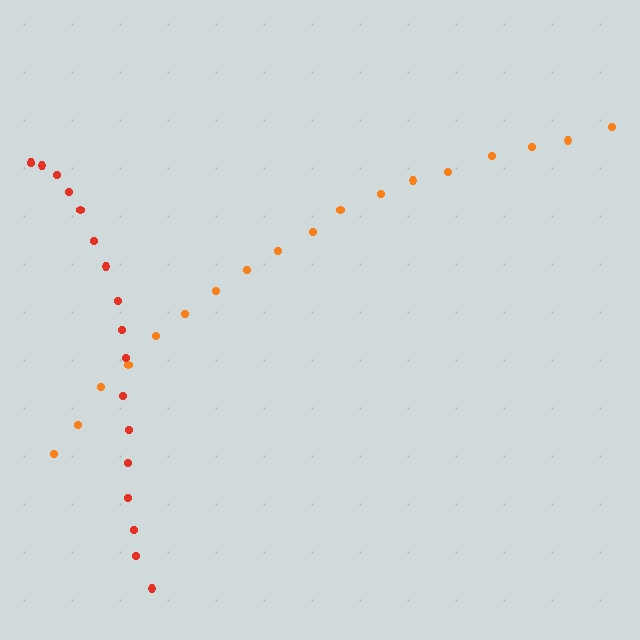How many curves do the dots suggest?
There are 2 distinct paths.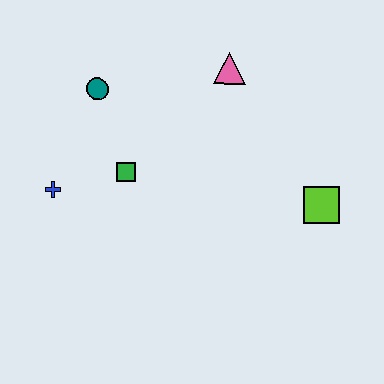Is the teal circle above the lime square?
Yes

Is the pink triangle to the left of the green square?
No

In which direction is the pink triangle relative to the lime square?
The pink triangle is above the lime square.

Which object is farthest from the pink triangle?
The blue cross is farthest from the pink triangle.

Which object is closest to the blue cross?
The green square is closest to the blue cross.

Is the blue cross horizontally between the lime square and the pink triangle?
No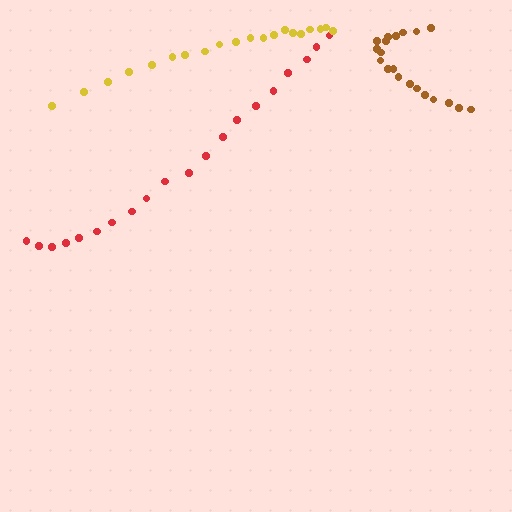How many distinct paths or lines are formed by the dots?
There are 3 distinct paths.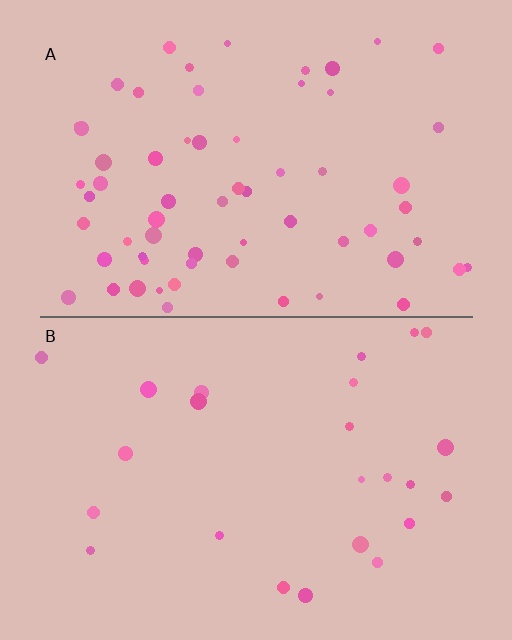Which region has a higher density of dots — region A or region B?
A (the top).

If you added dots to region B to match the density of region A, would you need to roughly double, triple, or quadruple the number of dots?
Approximately triple.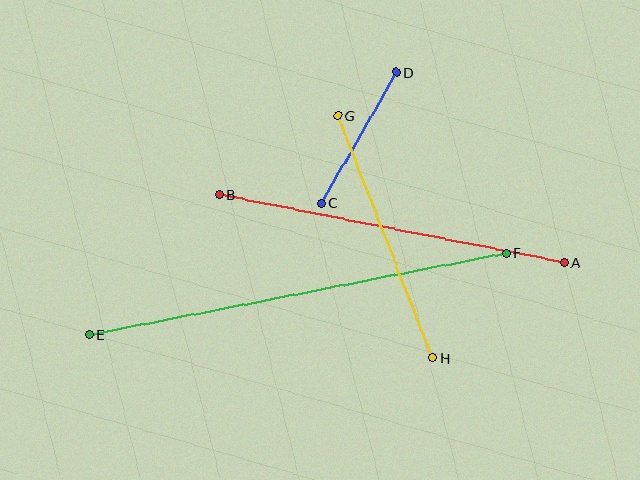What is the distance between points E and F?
The distance is approximately 424 pixels.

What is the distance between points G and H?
The distance is approximately 260 pixels.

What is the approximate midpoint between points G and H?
The midpoint is at approximately (385, 237) pixels.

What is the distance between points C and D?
The distance is approximately 151 pixels.